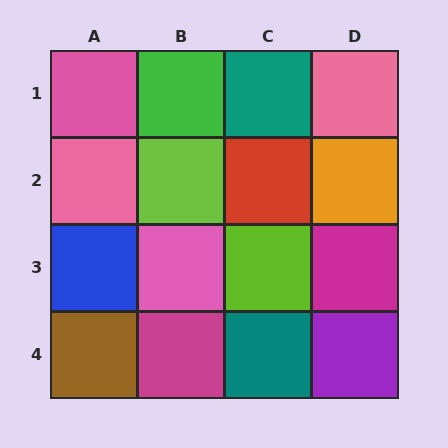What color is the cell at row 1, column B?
Green.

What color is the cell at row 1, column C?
Teal.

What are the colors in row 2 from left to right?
Pink, lime, red, orange.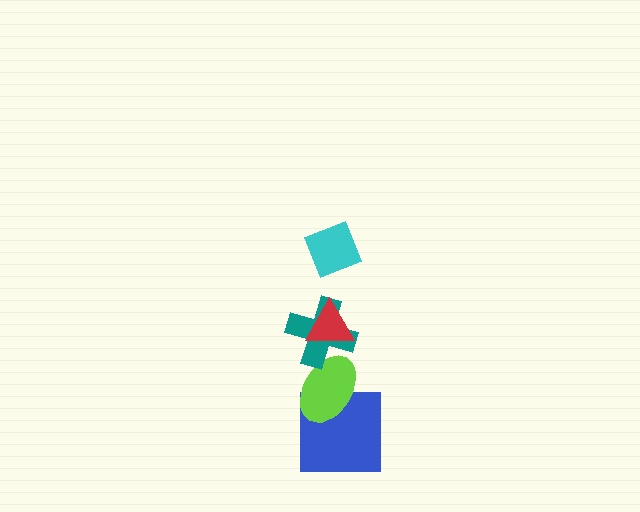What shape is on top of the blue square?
The lime ellipse is on top of the blue square.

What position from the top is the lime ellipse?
The lime ellipse is 4th from the top.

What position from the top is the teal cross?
The teal cross is 3rd from the top.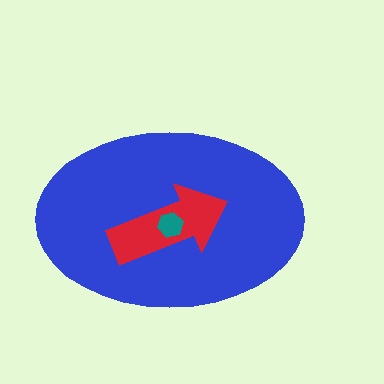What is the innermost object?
The teal hexagon.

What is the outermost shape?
The blue ellipse.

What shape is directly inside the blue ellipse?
The red arrow.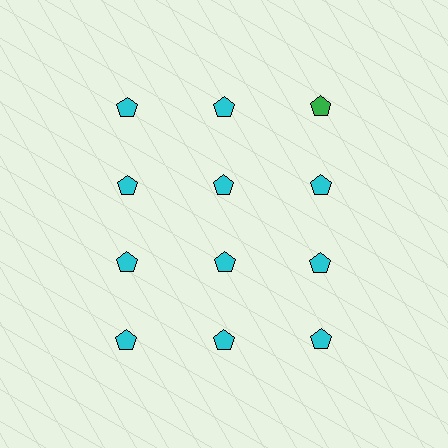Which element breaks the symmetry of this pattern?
The green pentagon in the top row, center column breaks the symmetry. All other shapes are cyan pentagons.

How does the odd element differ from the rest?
It has a different color: green instead of cyan.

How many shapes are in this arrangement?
There are 12 shapes arranged in a grid pattern.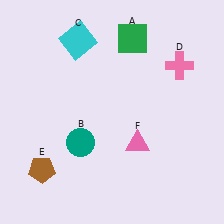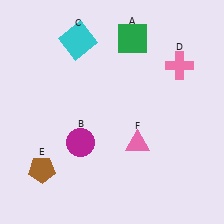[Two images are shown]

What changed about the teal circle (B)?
In Image 1, B is teal. In Image 2, it changed to magenta.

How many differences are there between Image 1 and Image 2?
There is 1 difference between the two images.